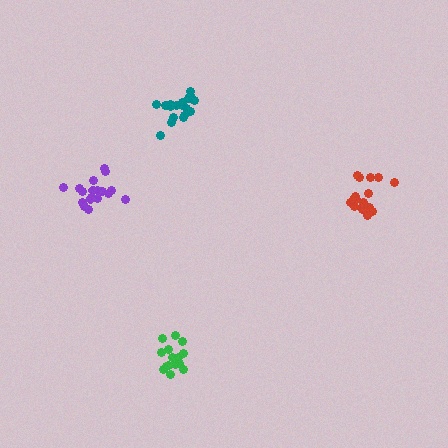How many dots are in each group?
Group 1: 18 dots, Group 2: 15 dots, Group 3: 19 dots, Group 4: 18 dots (70 total).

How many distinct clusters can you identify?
There are 4 distinct clusters.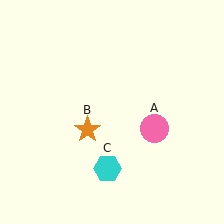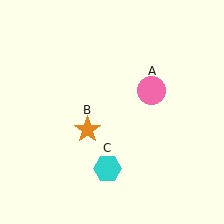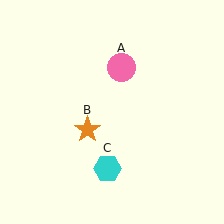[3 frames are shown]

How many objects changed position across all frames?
1 object changed position: pink circle (object A).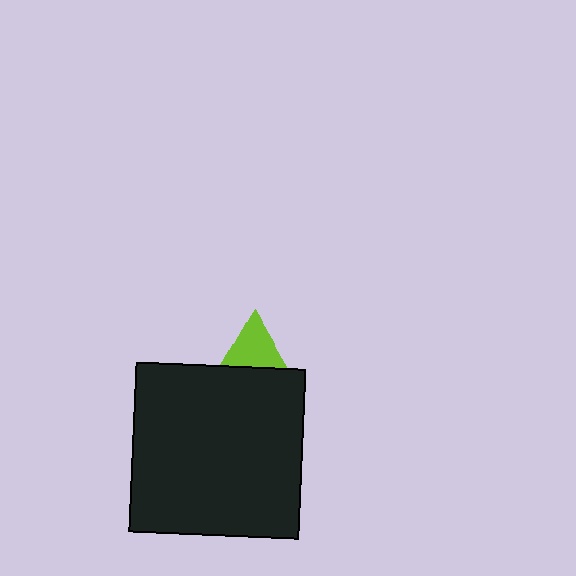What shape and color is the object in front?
The object in front is a black square.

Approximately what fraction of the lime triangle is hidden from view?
Roughly 59% of the lime triangle is hidden behind the black square.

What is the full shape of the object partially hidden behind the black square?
The partially hidden object is a lime triangle.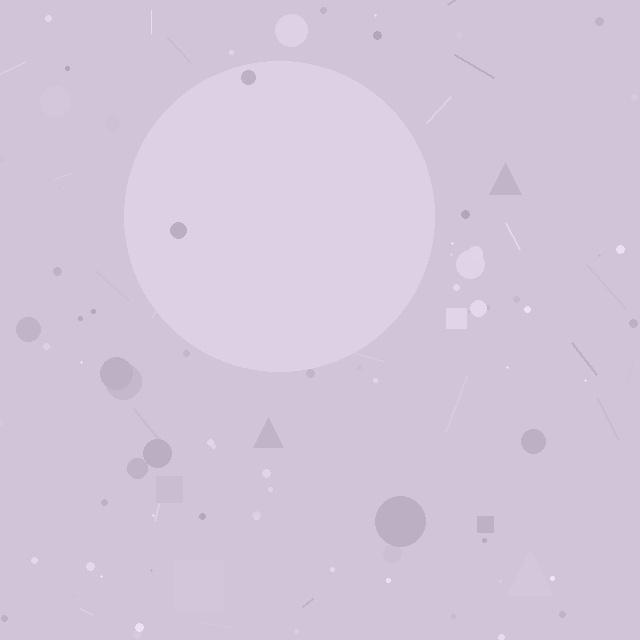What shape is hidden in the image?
A circle is hidden in the image.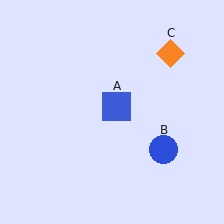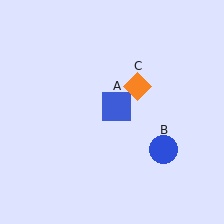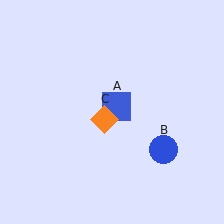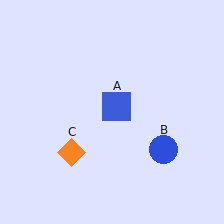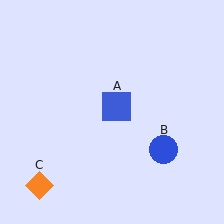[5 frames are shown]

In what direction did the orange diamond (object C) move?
The orange diamond (object C) moved down and to the left.